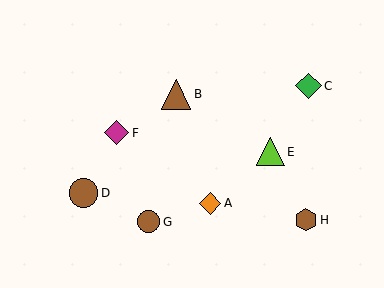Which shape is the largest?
The brown triangle (labeled B) is the largest.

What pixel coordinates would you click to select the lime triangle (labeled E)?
Click at (270, 152) to select the lime triangle E.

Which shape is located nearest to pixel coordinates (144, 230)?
The brown circle (labeled G) at (148, 222) is nearest to that location.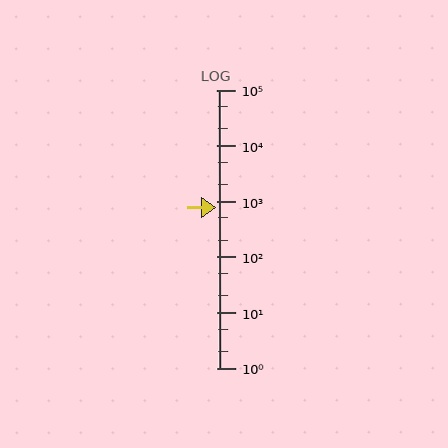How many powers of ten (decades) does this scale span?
The scale spans 5 decades, from 1 to 100000.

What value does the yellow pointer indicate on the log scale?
The pointer indicates approximately 760.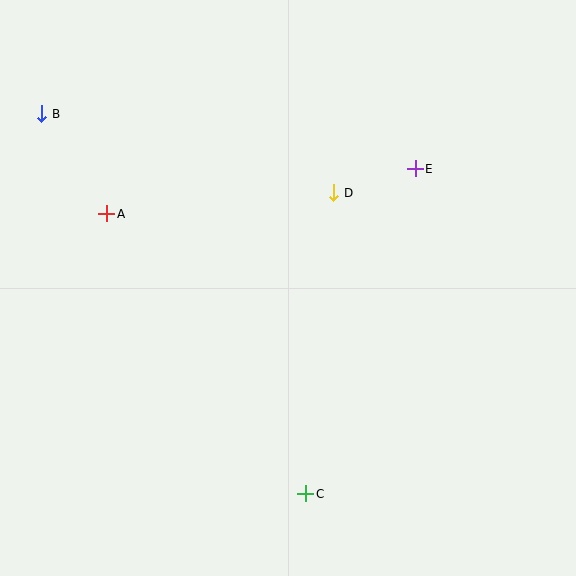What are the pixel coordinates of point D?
Point D is at (334, 193).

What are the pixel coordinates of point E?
Point E is at (415, 169).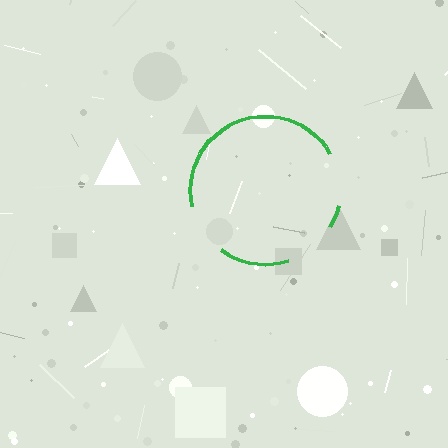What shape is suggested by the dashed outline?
The dashed outline suggests a circle.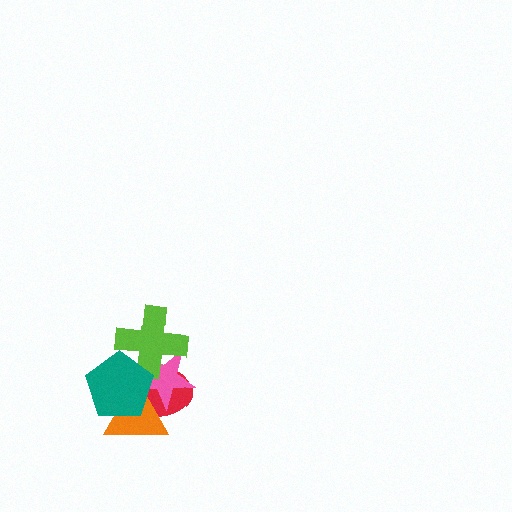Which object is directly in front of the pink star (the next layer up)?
The lime cross is directly in front of the pink star.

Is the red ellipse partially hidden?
Yes, it is partially covered by another shape.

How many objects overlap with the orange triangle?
3 objects overlap with the orange triangle.